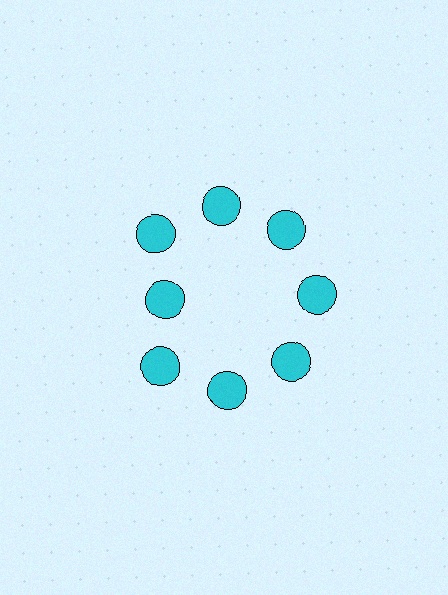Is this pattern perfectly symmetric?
No. The 8 cyan circles are arranged in a ring, but one element near the 9 o'clock position is pulled inward toward the center, breaking the 8-fold rotational symmetry.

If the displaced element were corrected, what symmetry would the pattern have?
It would have 8-fold rotational symmetry — the pattern would map onto itself every 45 degrees.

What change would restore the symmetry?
The symmetry would be restored by moving it outward, back onto the ring so that all 8 circles sit at equal angles and equal distance from the center.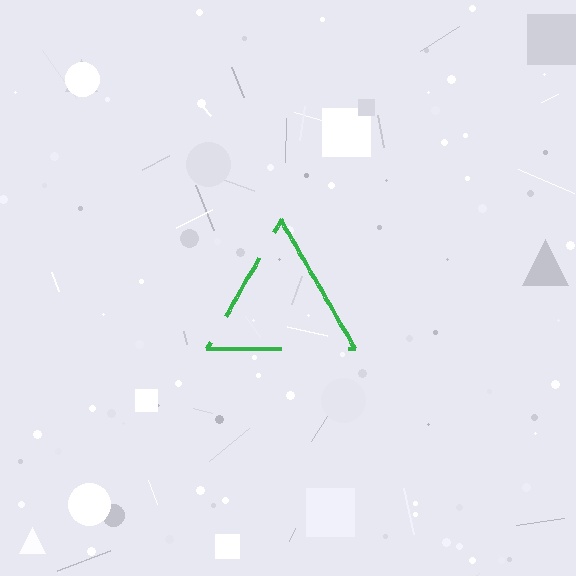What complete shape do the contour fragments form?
The contour fragments form a triangle.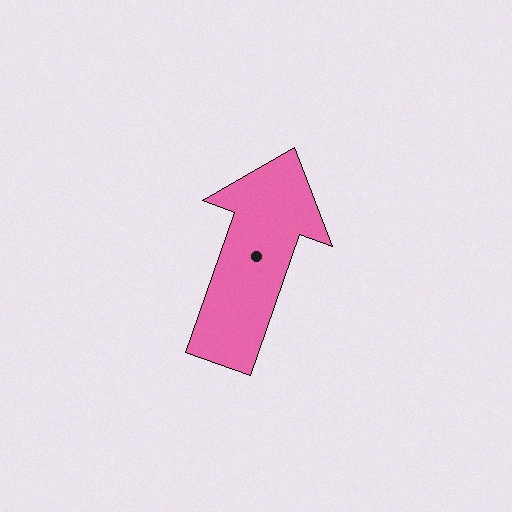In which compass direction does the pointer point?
North.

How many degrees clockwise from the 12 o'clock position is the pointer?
Approximately 19 degrees.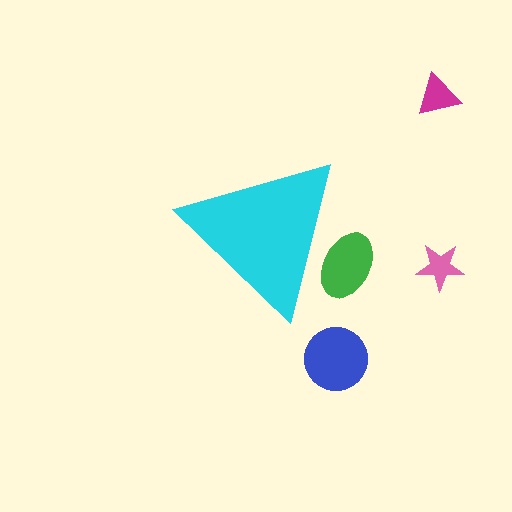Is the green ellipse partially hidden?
Yes, the green ellipse is partially hidden behind the cyan triangle.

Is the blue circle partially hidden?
No, the blue circle is fully visible.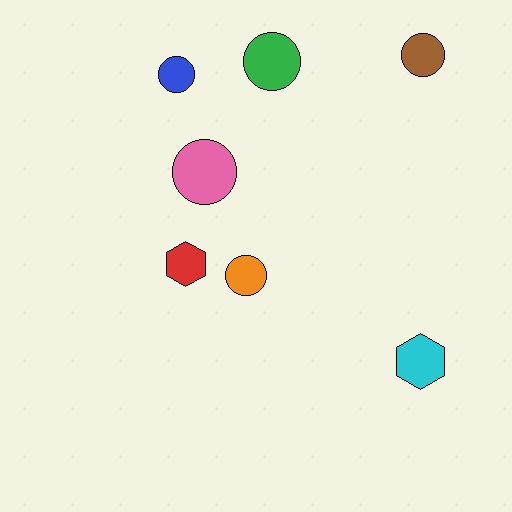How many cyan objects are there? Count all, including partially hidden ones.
There is 1 cyan object.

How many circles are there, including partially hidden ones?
There are 5 circles.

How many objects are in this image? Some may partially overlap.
There are 7 objects.